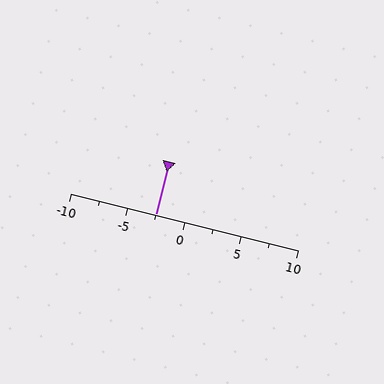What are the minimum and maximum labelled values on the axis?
The axis runs from -10 to 10.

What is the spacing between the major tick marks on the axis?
The major ticks are spaced 5 apart.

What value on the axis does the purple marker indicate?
The marker indicates approximately -2.5.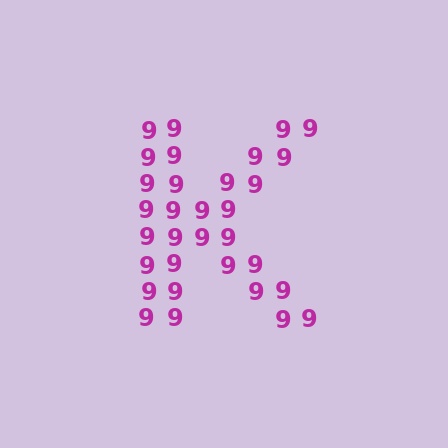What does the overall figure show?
The overall figure shows the letter K.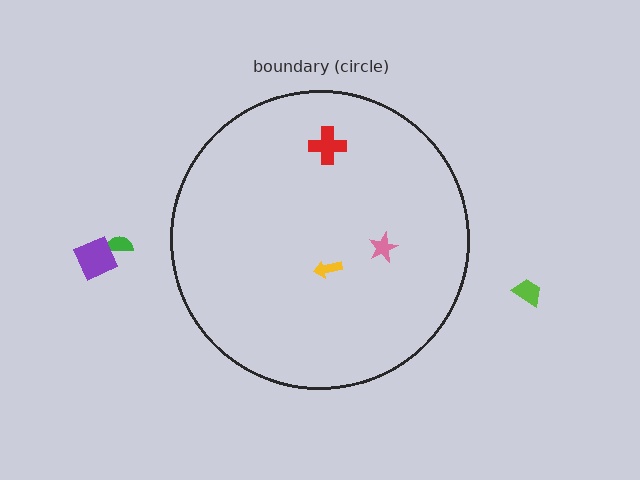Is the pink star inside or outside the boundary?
Inside.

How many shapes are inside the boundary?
3 inside, 3 outside.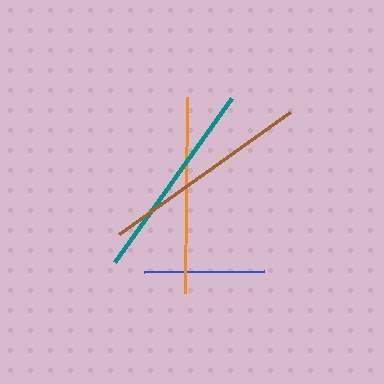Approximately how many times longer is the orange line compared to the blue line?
The orange line is approximately 1.6 times the length of the blue line.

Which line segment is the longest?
The brown line is the longest at approximately 210 pixels.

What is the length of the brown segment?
The brown segment is approximately 210 pixels long.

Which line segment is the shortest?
The blue line is the shortest at approximately 121 pixels.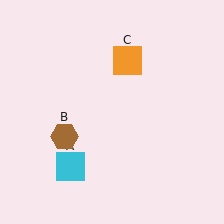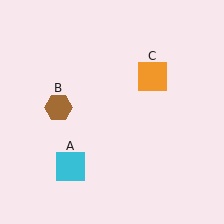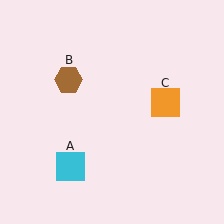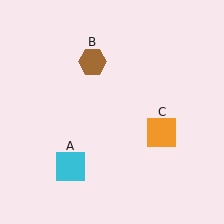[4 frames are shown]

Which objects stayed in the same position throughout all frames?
Cyan square (object A) remained stationary.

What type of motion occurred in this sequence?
The brown hexagon (object B), orange square (object C) rotated clockwise around the center of the scene.